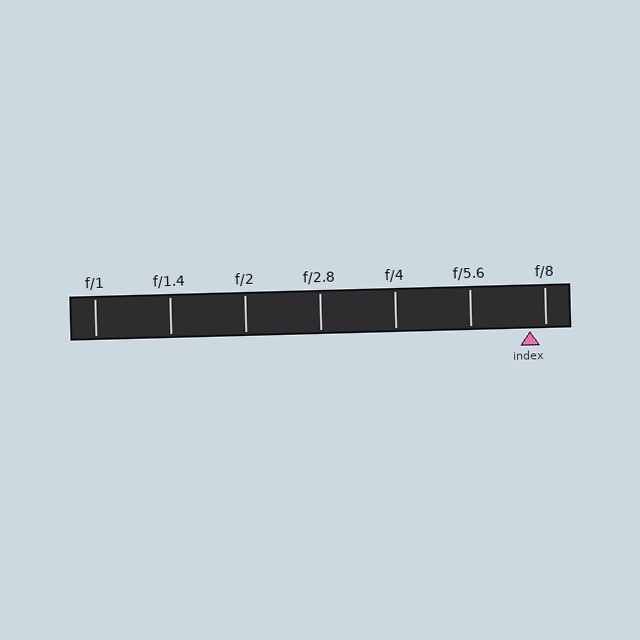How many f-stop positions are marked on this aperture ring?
There are 7 f-stop positions marked.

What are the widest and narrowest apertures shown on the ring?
The widest aperture shown is f/1 and the narrowest is f/8.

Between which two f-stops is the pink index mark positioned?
The index mark is between f/5.6 and f/8.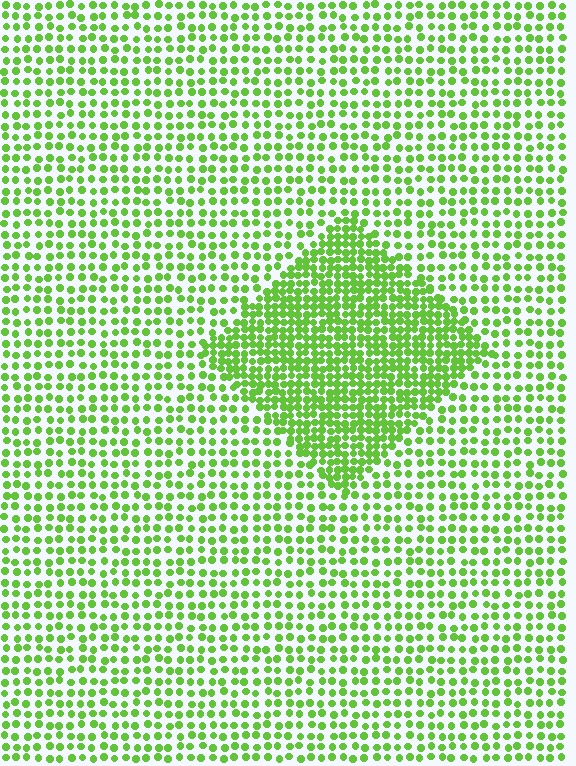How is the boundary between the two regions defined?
The boundary is defined by a change in element density (approximately 2.0x ratio). All elements are the same color, size, and shape.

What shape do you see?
I see a diamond.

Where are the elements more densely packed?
The elements are more densely packed inside the diamond boundary.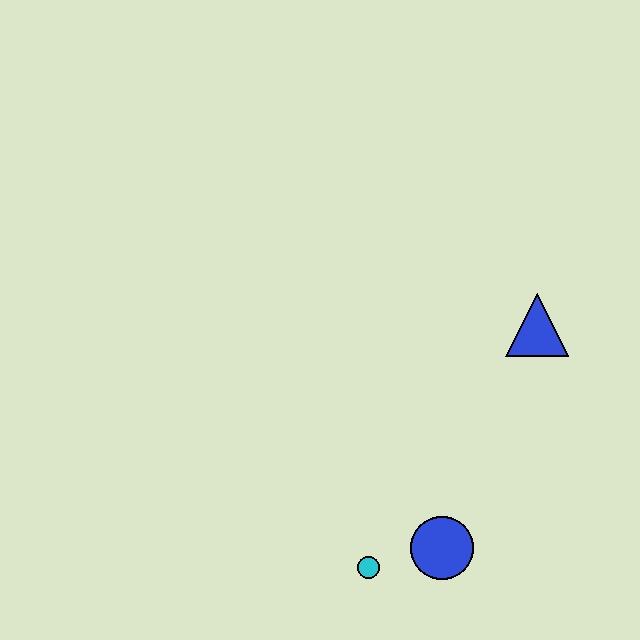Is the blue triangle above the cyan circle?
Yes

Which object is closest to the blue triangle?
The blue circle is closest to the blue triangle.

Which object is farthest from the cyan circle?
The blue triangle is farthest from the cyan circle.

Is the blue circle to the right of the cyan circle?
Yes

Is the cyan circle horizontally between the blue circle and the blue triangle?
No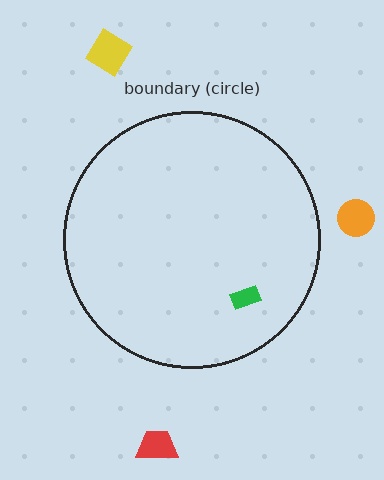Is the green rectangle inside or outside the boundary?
Inside.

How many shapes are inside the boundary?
1 inside, 3 outside.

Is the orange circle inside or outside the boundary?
Outside.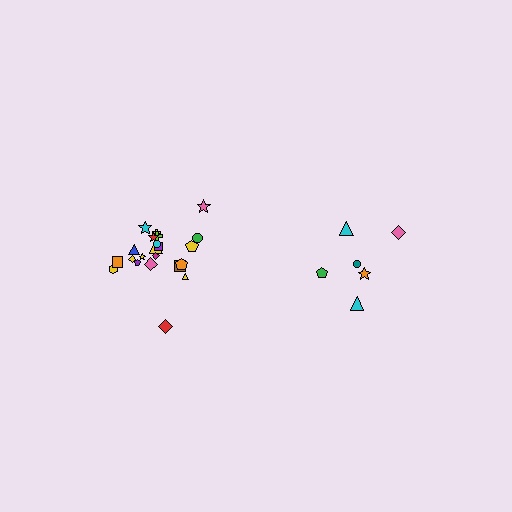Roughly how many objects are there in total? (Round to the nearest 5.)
Roughly 30 objects in total.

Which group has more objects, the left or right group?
The left group.